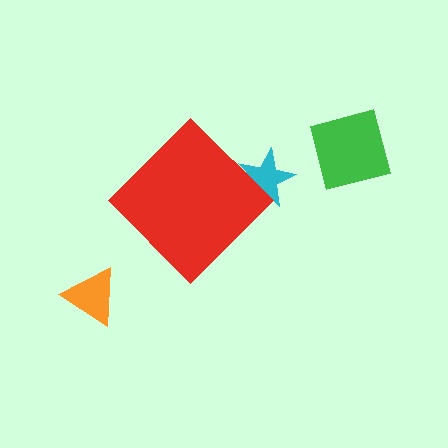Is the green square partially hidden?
No, the green square is fully visible.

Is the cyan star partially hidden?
Yes, the cyan star is partially hidden behind the red diamond.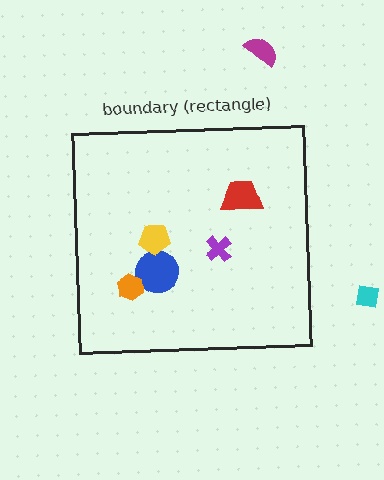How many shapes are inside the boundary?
5 inside, 2 outside.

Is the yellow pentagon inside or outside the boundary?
Inside.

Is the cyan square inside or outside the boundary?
Outside.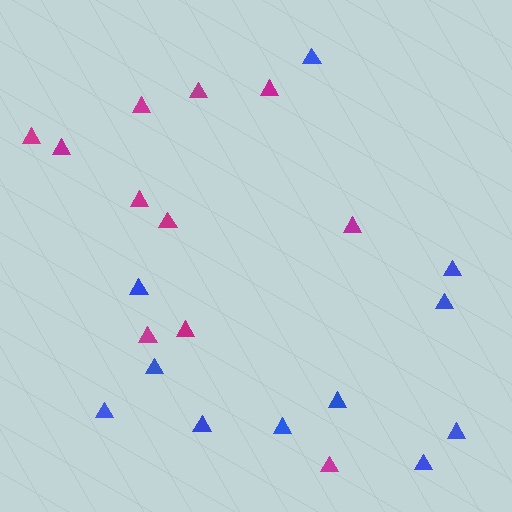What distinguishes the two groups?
There are 2 groups: one group of blue triangles (11) and one group of magenta triangles (11).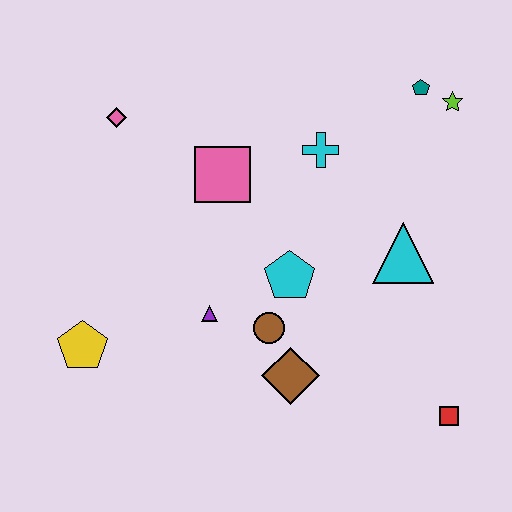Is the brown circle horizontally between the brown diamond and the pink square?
Yes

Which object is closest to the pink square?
The cyan cross is closest to the pink square.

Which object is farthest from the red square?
The pink diamond is farthest from the red square.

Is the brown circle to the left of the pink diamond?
No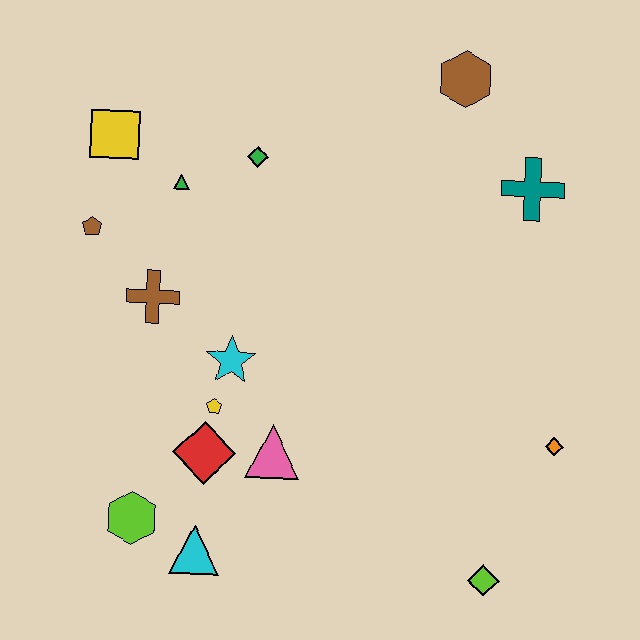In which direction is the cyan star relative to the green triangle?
The cyan star is below the green triangle.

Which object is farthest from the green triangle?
The lime diamond is farthest from the green triangle.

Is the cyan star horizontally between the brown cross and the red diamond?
No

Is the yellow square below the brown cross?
No